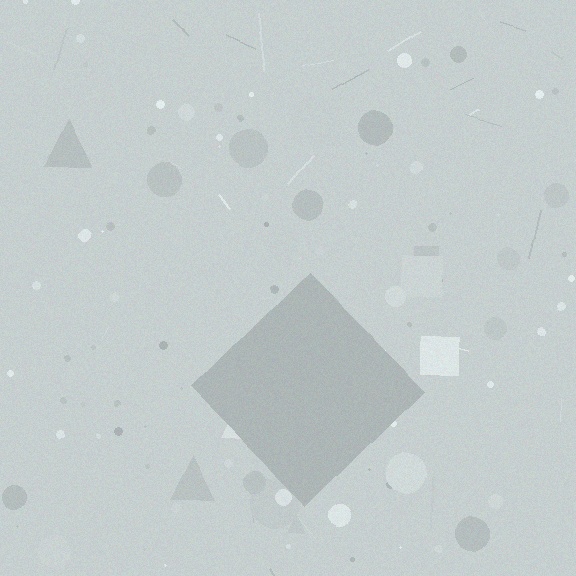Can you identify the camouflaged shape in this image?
The camouflaged shape is a diamond.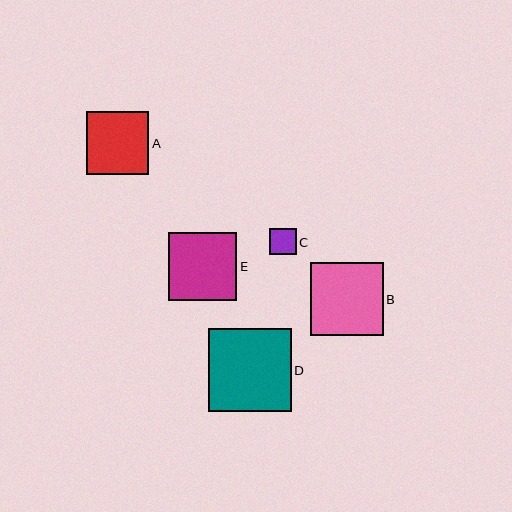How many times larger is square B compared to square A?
Square B is approximately 1.2 times the size of square A.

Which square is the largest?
Square D is the largest with a size of approximately 83 pixels.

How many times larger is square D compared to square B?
Square D is approximately 1.1 times the size of square B.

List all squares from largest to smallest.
From largest to smallest: D, B, E, A, C.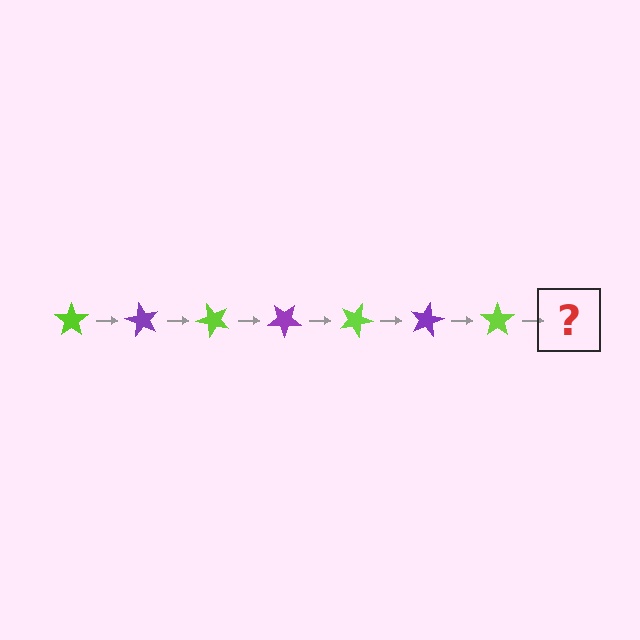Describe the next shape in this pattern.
It should be a purple star, rotated 420 degrees from the start.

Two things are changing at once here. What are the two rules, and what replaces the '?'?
The two rules are that it rotates 60 degrees each step and the color cycles through lime and purple. The '?' should be a purple star, rotated 420 degrees from the start.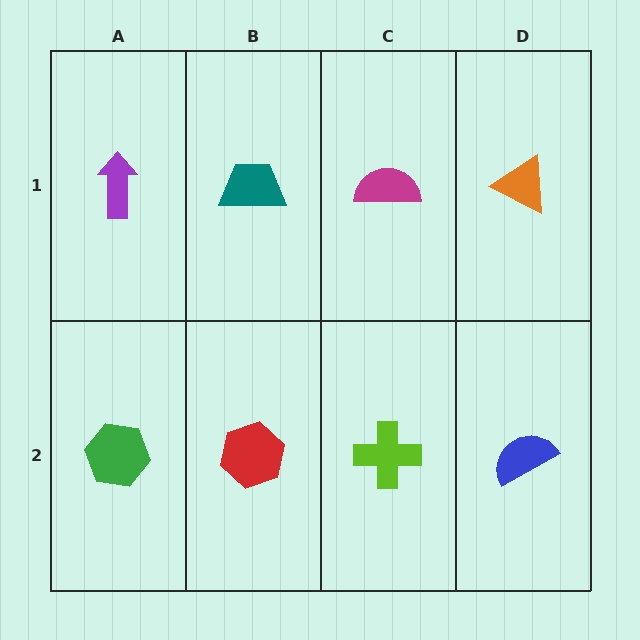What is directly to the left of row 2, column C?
A red hexagon.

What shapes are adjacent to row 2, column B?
A teal trapezoid (row 1, column B), a green hexagon (row 2, column A), a lime cross (row 2, column C).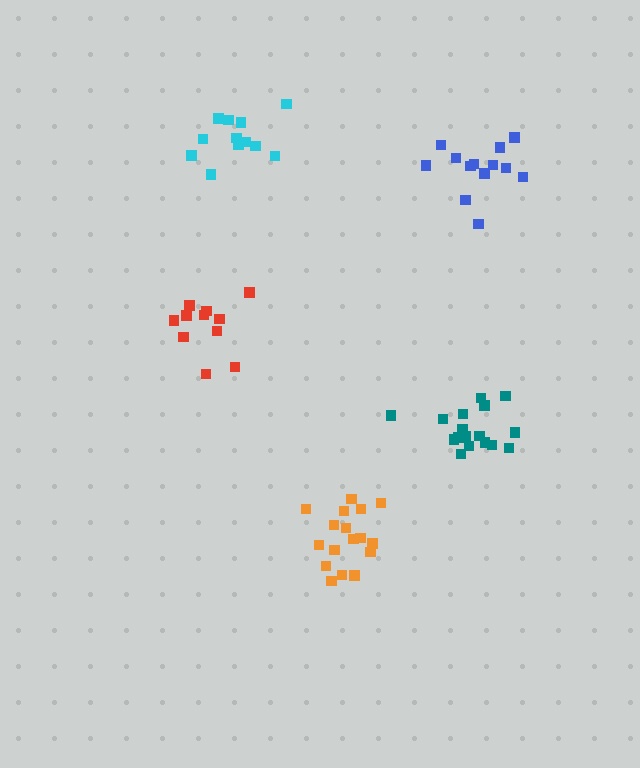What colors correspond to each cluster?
The clusters are colored: orange, blue, red, cyan, teal.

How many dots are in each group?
Group 1: 17 dots, Group 2: 13 dots, Group 3: 11 dots, Group 4: 12 dots, Group 5: 17 dots (70 total).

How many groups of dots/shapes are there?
There are 5 groups.